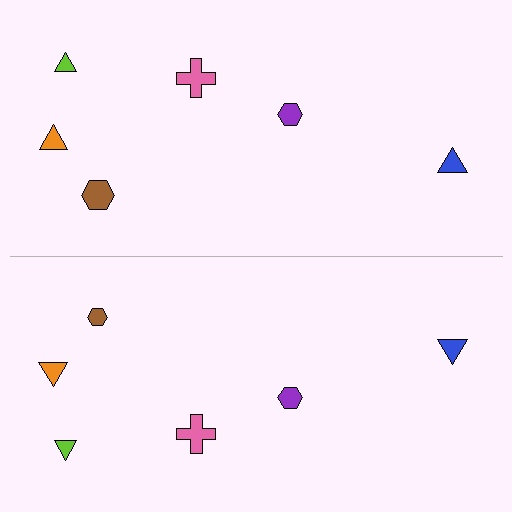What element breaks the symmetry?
The brown hexagon on the bottom side has a different size than its mirror counterpart.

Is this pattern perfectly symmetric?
No, the pattern is not perfectly symmetric. The brown hexagon on the bottom side has a different size than its mirror counterpart.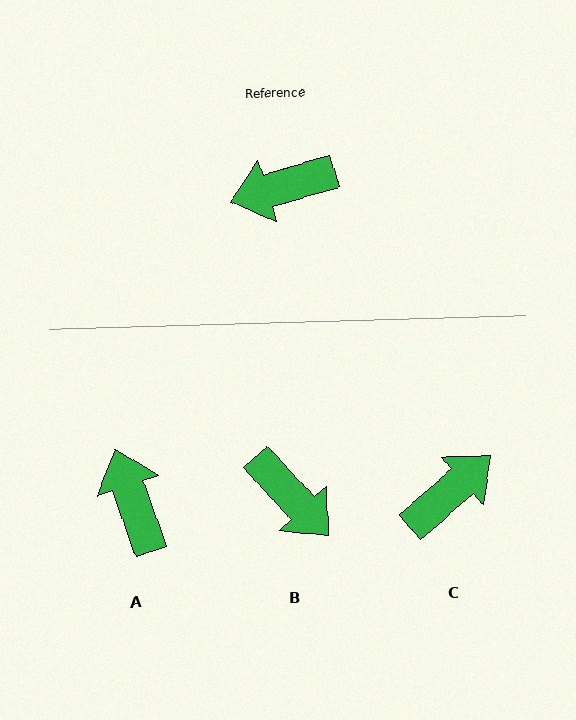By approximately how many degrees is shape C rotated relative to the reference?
Approximately 155 degrees clockwise.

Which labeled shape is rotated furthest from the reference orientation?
C, about 155 degrees away.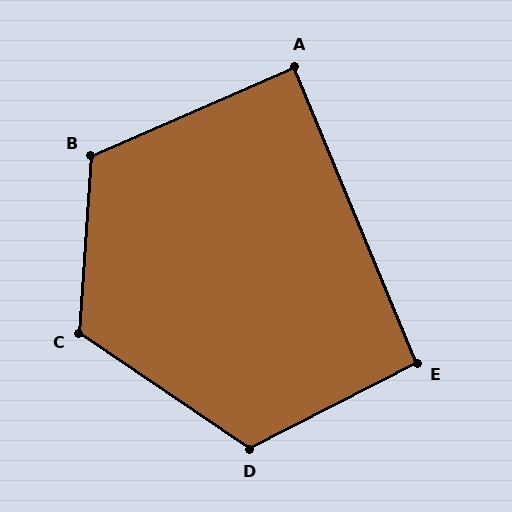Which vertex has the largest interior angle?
C, at approximately 120 degrees.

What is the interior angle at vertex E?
Approximately 95 degrees (approximately right).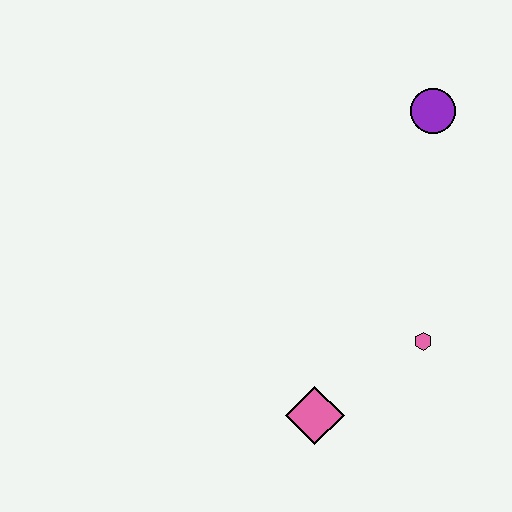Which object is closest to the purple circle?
The pink hexagon is closest to the purple circle.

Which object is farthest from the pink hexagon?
The purple circle is farthest from the pink hexagon.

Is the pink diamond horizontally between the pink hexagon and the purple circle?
No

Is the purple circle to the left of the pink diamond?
No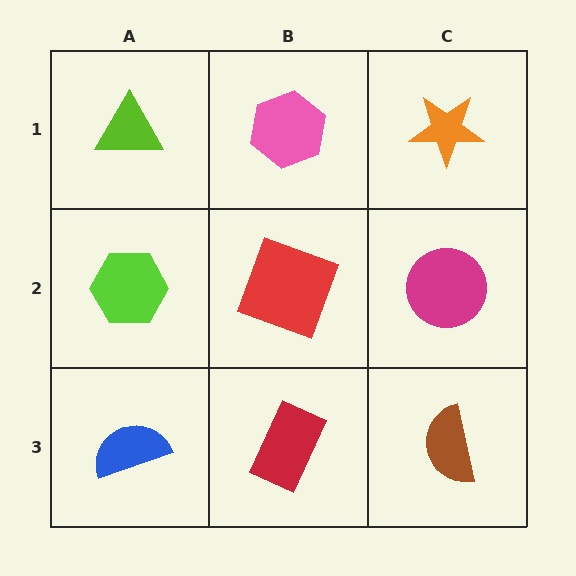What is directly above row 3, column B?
A red square.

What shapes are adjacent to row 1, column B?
A red square (row 2, column B), a lime triangle (row 1, column A), an orange star (row 1, column C).